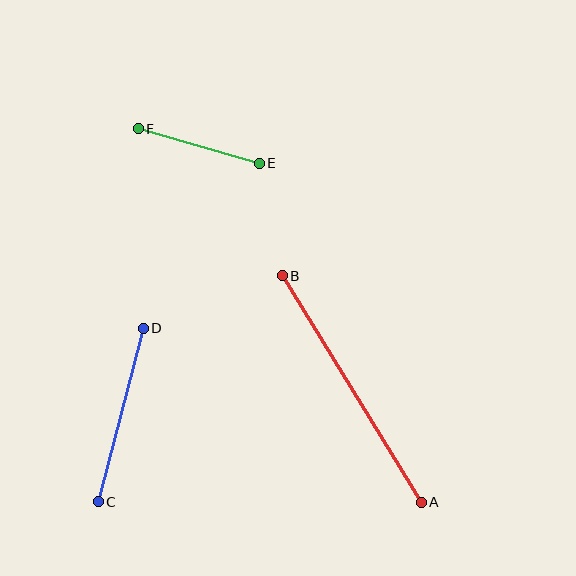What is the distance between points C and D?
The distance is approximately 179 pixels.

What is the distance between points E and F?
The distance is approximately 126 pixels.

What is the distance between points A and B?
The distance is approximately 266 pixels.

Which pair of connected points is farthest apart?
Points A and B are farthest apart.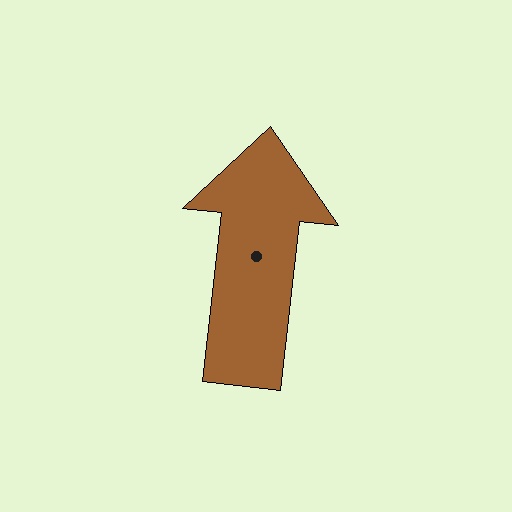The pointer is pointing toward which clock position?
Roughly 12 o'clock.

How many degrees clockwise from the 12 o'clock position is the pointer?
Approximately 6 degrees.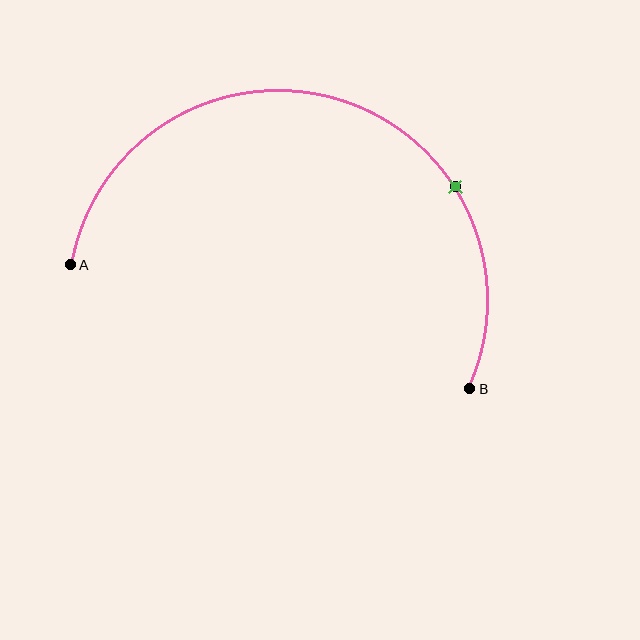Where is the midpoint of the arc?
The arc midpoint is the point on the curve farthest from the straight line joining A and B. It sits above that line.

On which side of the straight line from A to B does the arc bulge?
The arc bulges above the straight line connecting A and B.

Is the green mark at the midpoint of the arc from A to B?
No. The green mark lies on the arc but is closer to endpoint B. The arc midpoint would be at the point on the curve equidistant along the arc from both A and B.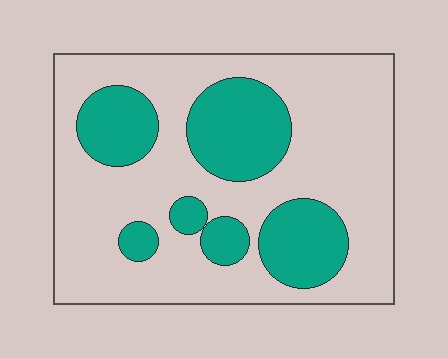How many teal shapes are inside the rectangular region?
6.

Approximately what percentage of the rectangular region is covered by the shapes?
Approximately 30%.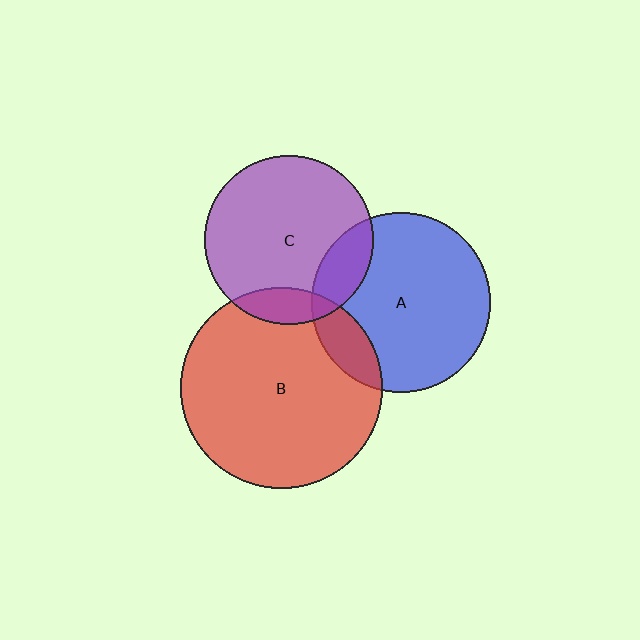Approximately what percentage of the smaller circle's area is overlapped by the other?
Approximately 15%.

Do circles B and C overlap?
Yes.